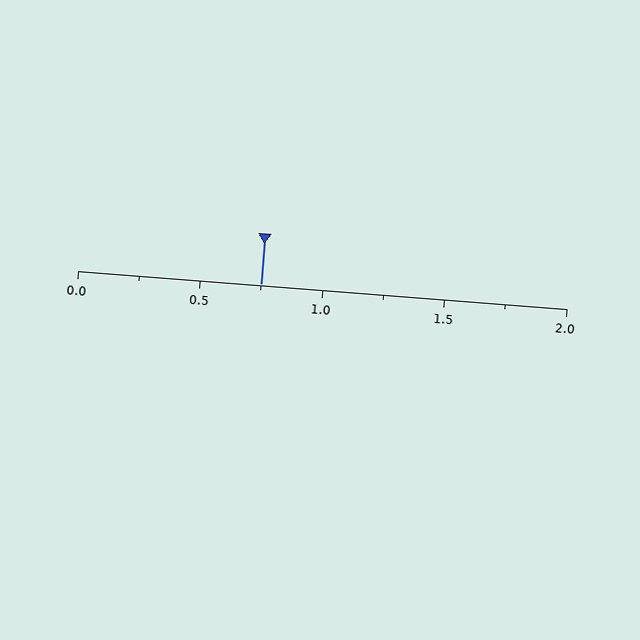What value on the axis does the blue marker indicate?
The marker indicates approximately 0.75.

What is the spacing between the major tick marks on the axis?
The major ticks are spaced 0.5 apart.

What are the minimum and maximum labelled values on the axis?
The axis runs from 0.0 to 2.0.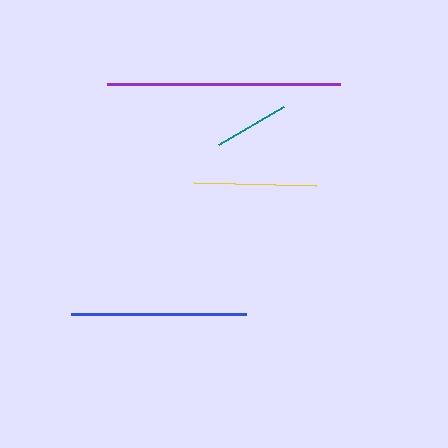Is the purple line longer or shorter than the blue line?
The purple line is longer than the blue line.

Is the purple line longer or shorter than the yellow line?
The purple line is longer than the yellow line.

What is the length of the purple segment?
The purple segment is approximately 233 pixels long.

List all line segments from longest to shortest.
From longest to shortest: purple, blue, yellow, teal.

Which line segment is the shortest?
The teal line is the shortest at approximately 76 pixels.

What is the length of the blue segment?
The blue segment is approximately 174 pixels long.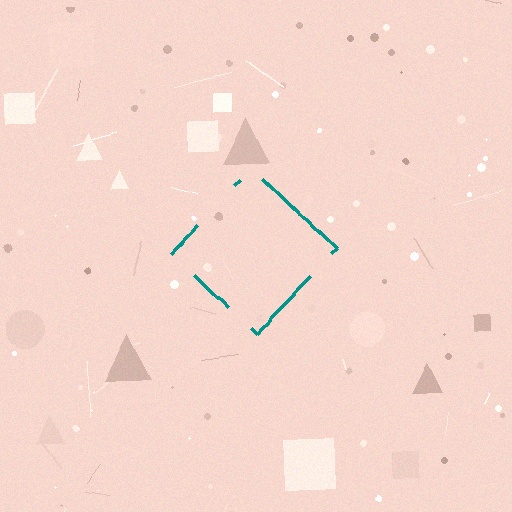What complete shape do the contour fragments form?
The contour fragments form a diamond.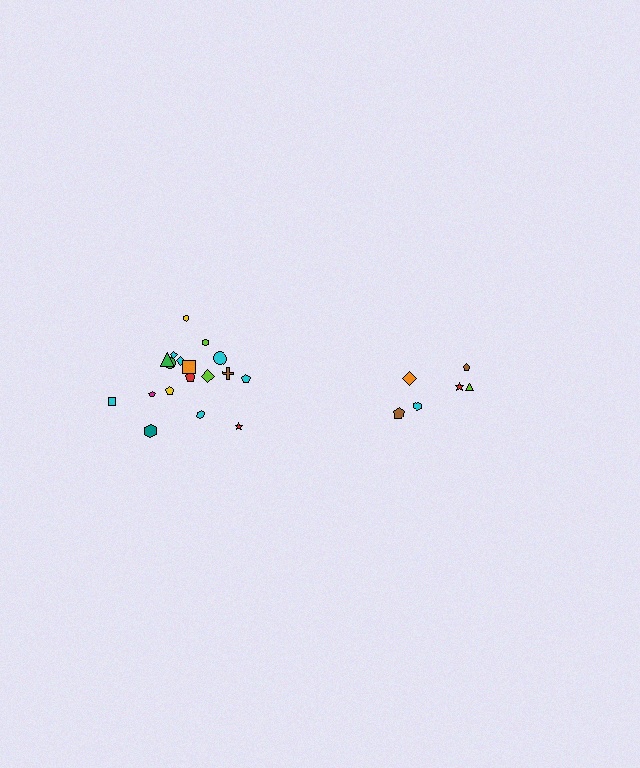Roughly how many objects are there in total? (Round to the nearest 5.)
Roughly 25 objects in total.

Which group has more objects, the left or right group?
The left group.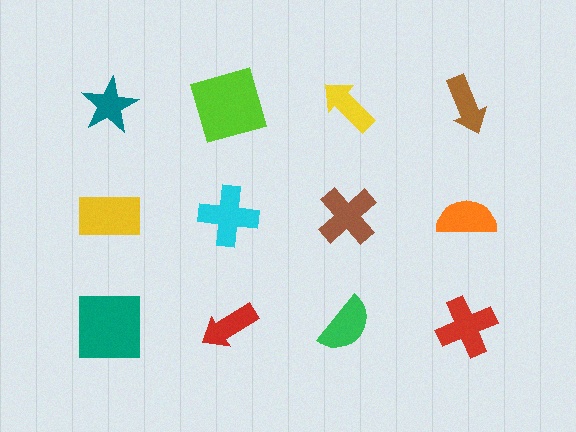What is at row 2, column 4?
An orange semicircle.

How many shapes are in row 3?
4 shapes.